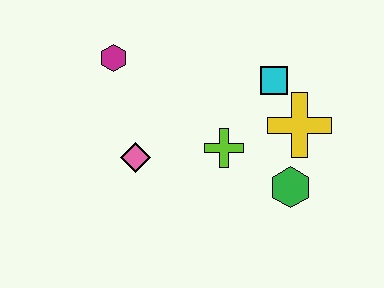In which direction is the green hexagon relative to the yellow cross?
The green hexagon is below the yellow cross.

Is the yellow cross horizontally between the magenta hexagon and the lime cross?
No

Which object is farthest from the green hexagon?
The magenta hexagon is farthest from the green hexagon.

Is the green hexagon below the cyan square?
Yes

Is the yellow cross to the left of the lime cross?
No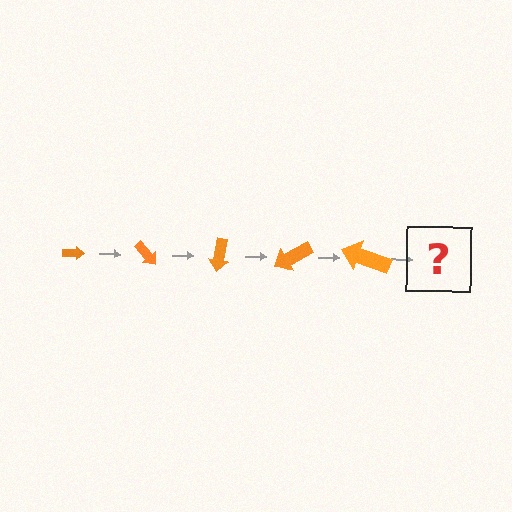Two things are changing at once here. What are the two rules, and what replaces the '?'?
The two rules are that the arrow grows larger each step and it rotates 50 degrees each step. The '?' should be an arrow, larger than the previous one and rotated 250 degrees from the start.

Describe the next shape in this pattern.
It should be an arrow, larger than the previous one and rotated 250 degrees from the start.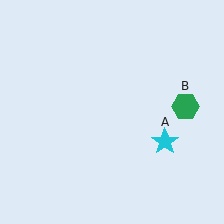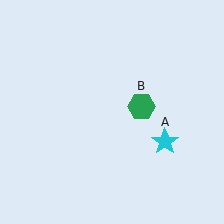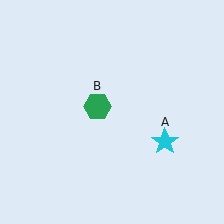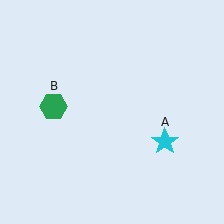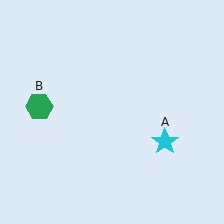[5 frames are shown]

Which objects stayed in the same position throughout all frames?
Cyan star (object A) remained stationary.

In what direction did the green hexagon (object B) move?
The green hexagon (object B) moved left.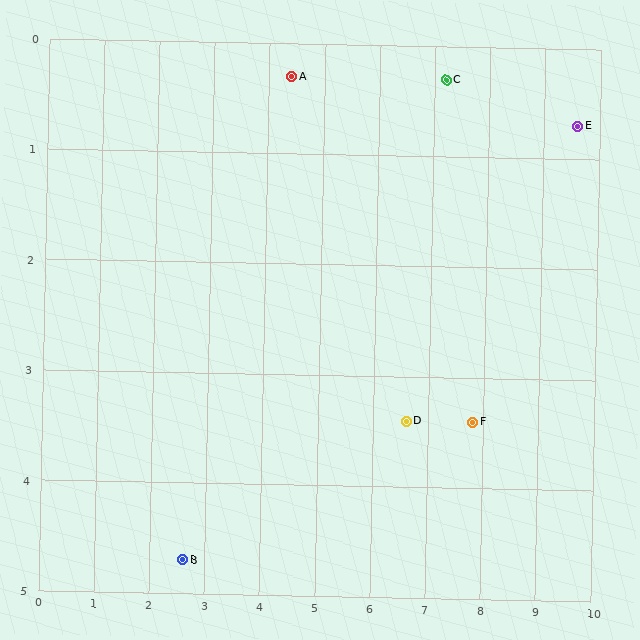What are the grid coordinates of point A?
Point A is at approximately (4.4, 0.3).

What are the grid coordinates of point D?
Point D is at approximately (6.6, 3.4).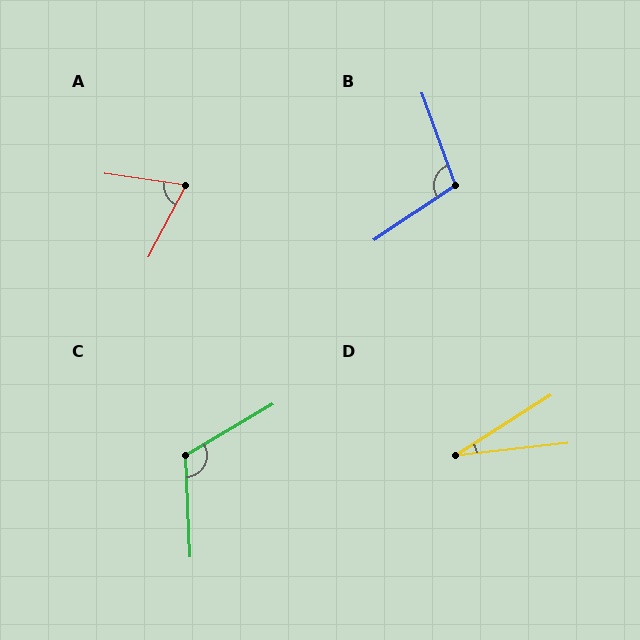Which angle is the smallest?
D, at approximately 26 degrees.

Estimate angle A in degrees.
Approximately 70 degrees.